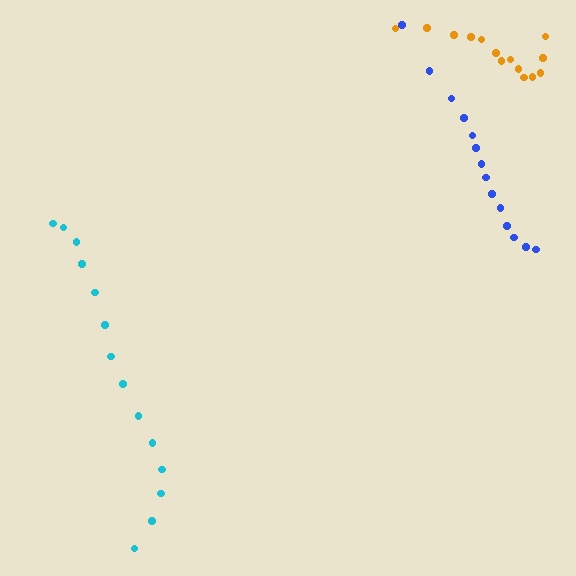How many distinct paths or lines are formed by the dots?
There are 3 distinct paths.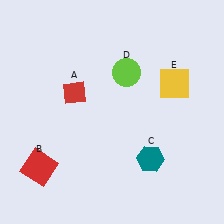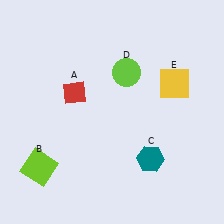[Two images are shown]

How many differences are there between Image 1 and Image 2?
There is 1 difference between the two images.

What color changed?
The square (B) changed from red in Image 1 to lime in Image 2.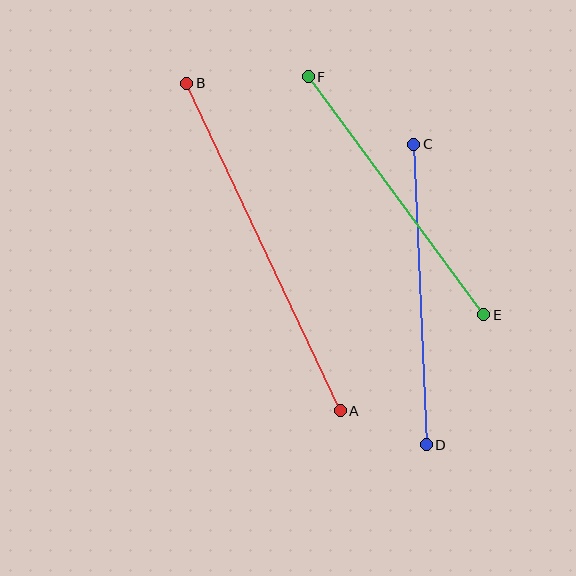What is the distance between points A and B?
The distance is approximately 361 pixels.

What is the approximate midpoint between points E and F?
The midpoint is at approximately (396, 196) pixels.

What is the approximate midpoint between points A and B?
The midpoint is at approximately (263, 247) pixels.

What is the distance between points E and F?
The distance is approximately 296 pixels.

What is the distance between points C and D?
The distance is approximately 301 pixels.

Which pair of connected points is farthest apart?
Points A and B are farthest apart.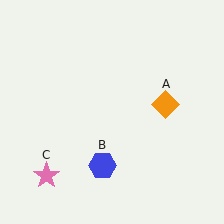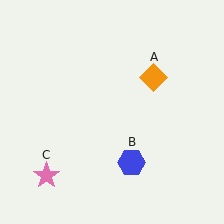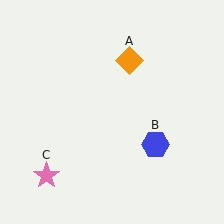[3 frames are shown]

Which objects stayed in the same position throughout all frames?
Pink star (object C) remained stationary.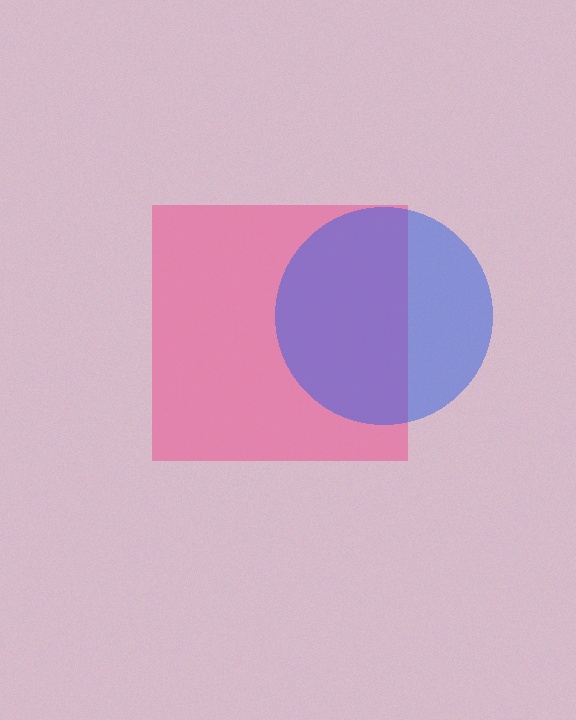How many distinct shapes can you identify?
There are 2 distinct shapes: a pink square, a blue circle.